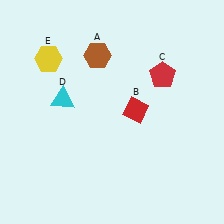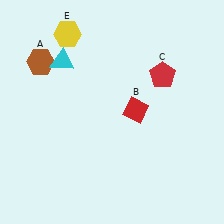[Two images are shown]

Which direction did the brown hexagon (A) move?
The brown hexagon (A) moved left.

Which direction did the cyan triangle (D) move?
The cyan triangle (D) moved up.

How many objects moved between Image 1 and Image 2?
3 objects moved between the two images.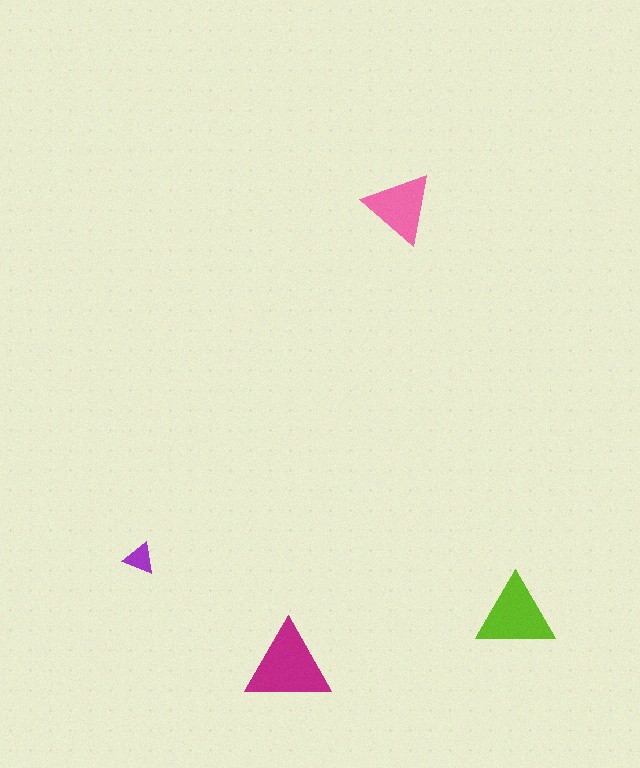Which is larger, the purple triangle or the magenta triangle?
The magenta one.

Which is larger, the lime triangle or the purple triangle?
The lime one.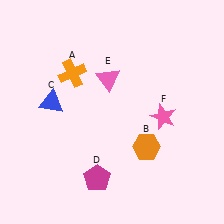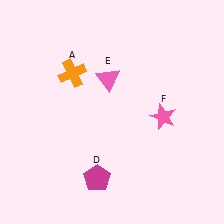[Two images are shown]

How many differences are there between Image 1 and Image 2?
There are 2 differences between the two images.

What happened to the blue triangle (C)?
The blue triangle (C) was removed in Image 2. It was in the top-left area of Image 1.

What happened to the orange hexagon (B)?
The orange hexagon (B) was removed in Image 2. It was in the bottom-right area of Image 1.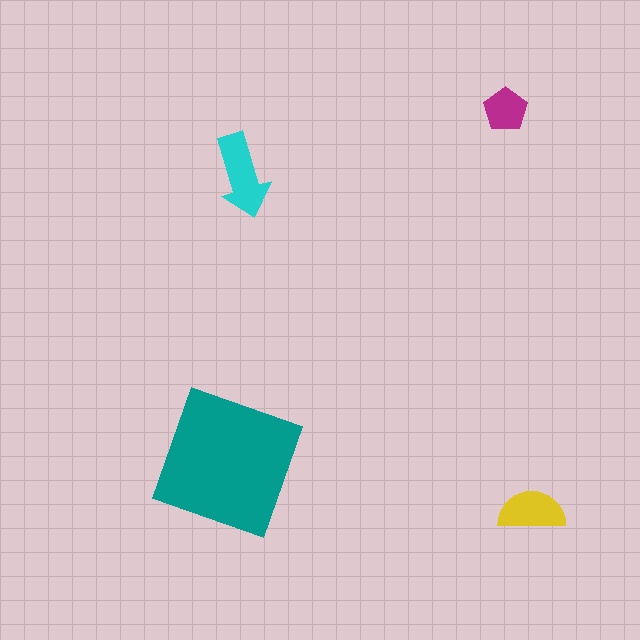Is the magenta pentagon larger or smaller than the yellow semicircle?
Smaller.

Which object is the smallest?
The magenta pentagon.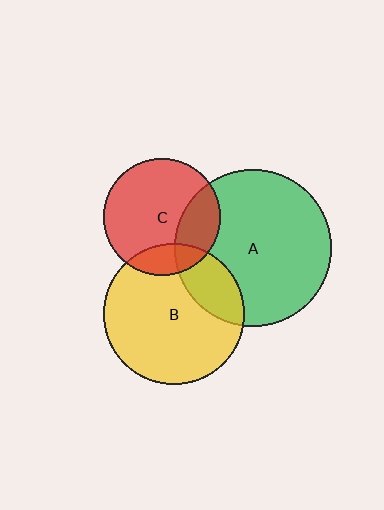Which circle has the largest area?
Circle A (green).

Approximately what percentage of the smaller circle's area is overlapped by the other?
Approximately 20%.